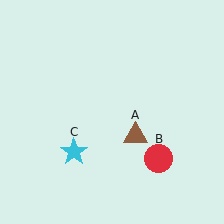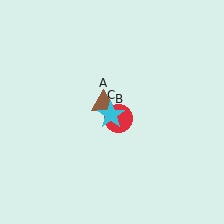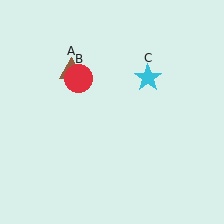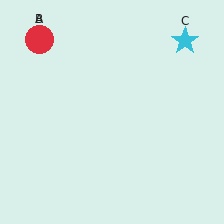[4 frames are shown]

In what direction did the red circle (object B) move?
The red circle (object B) moved up and to the left.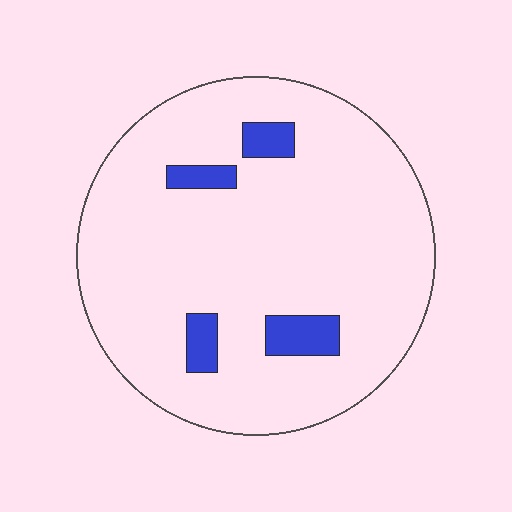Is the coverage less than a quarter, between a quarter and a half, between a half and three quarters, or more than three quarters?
Less than a quarter.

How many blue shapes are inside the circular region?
4.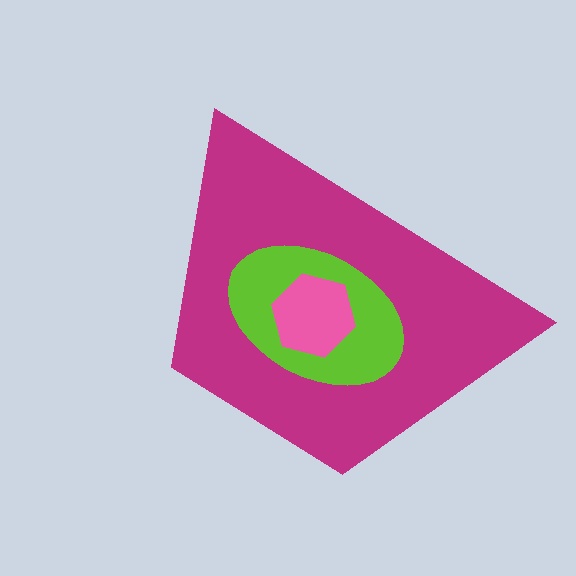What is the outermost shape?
The magenta trapezoid.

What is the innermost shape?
The pink hexagon.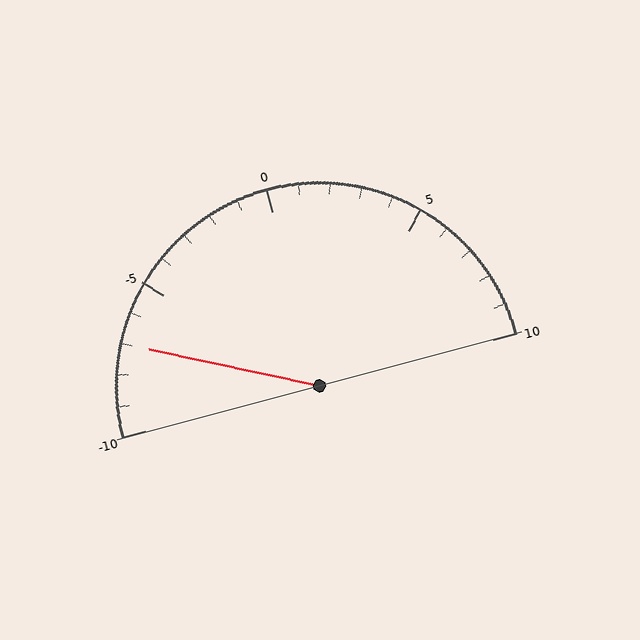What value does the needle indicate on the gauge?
The needle indicates approximately -7.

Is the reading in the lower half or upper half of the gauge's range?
The reading is in the lower half of the range (-10 to 10).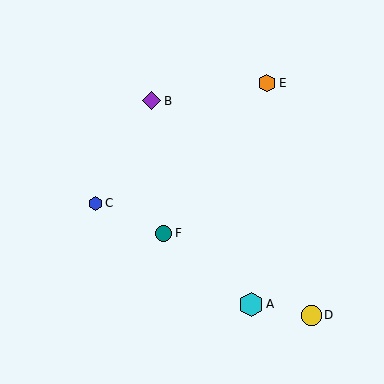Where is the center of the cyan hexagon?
The center of the cyan hexagon is at (251, 304).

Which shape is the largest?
The cyan hexagon (labeled A) is the largest.